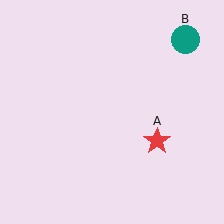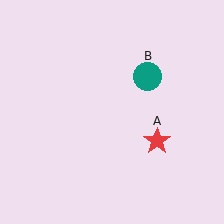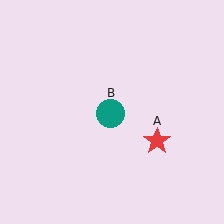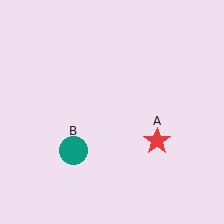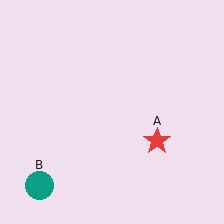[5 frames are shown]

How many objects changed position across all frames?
1 object changed position: teal circle (object B).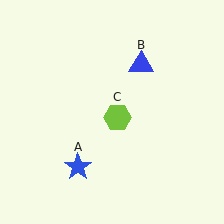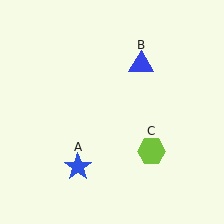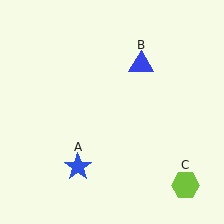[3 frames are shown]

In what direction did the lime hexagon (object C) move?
The lime hexagon (object C) moved down and to the right.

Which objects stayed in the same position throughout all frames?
Blue star (object A) and blue triangle (object B) remained stationary.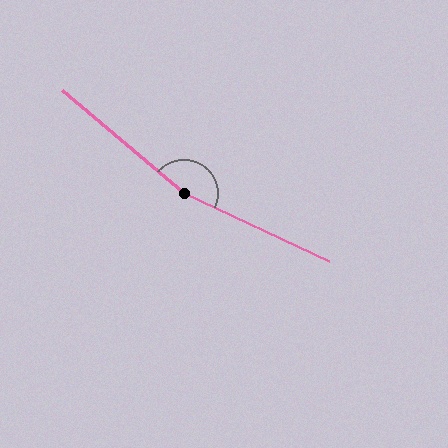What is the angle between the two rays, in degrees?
Approximately 165 degrees.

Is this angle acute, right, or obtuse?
It is obtuse.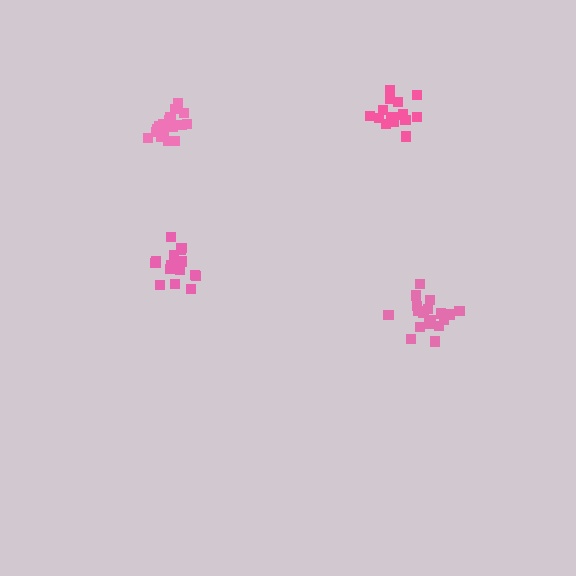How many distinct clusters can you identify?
There are 4 distinct clusters.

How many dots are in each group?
Group 1: 19 dots, Group 2: 15 dots, Group 3: 18 dots, Group 4: 20 dots (72 total).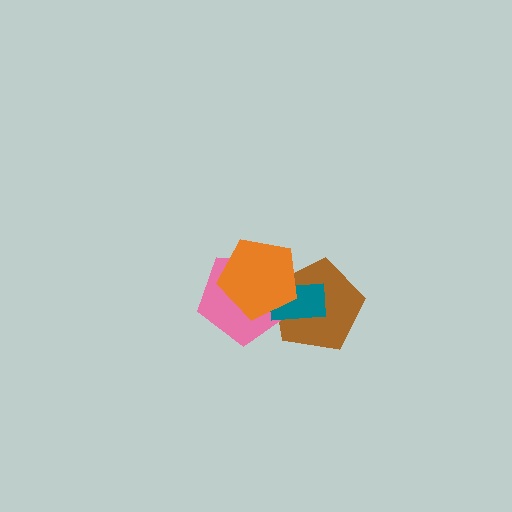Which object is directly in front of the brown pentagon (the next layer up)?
The pink pentagon is directly in front of the brown pentagon.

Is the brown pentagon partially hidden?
Yes, it is partially covered by another shape.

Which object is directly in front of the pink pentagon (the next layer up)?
The teal rectangle is directly in front of the pink pentagon.